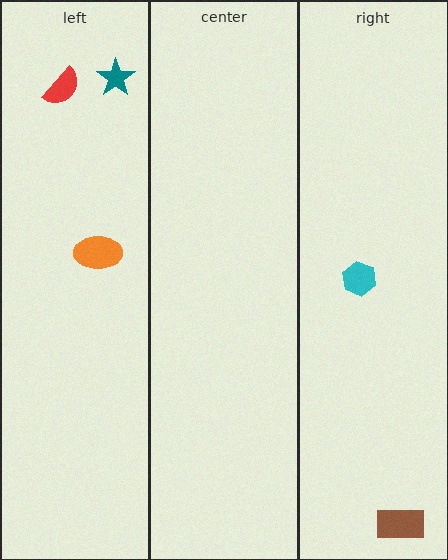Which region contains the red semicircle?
The left region.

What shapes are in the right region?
The brown rectangle, the cyan hexagon.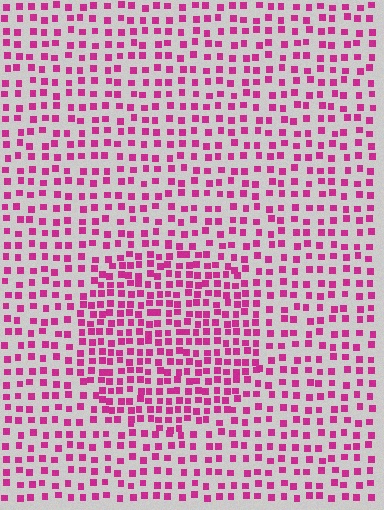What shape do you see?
I see a circle.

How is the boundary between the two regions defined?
The boundary is defined by a change in element density (approximately 1.7x ratio). All elements are the same color, size, and shape.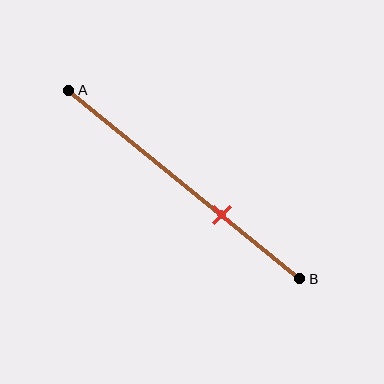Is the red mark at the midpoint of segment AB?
No, the mark is at about 65% from A, not at the 50% midpoint.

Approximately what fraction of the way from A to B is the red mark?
The red mark is approximately 65% of the way from A to B.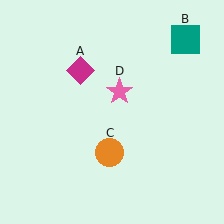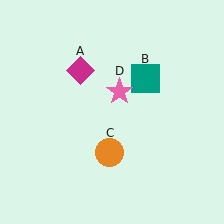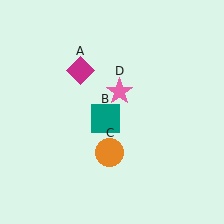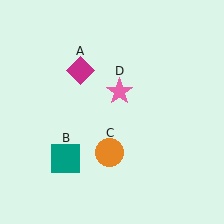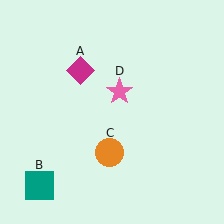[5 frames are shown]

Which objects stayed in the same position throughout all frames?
Magenta diamond (object A) and orange circle (object C) and pink star (object D) remained stationary.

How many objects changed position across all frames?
1 object changed position: teal square (object B).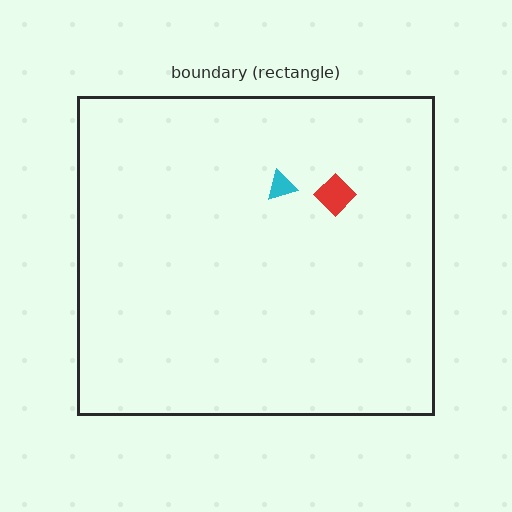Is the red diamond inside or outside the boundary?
Inside.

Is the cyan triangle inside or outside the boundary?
Inside.